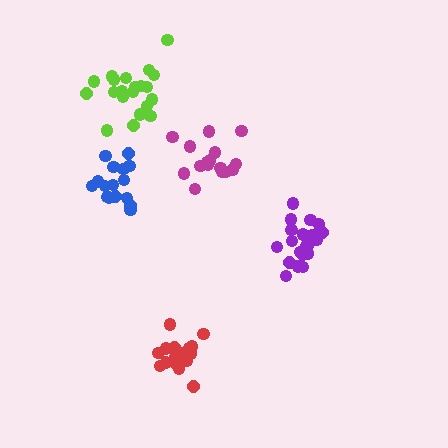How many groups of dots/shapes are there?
There are 5 groups.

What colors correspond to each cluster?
The clusters are colored: purple, blue, magenta, red, lime.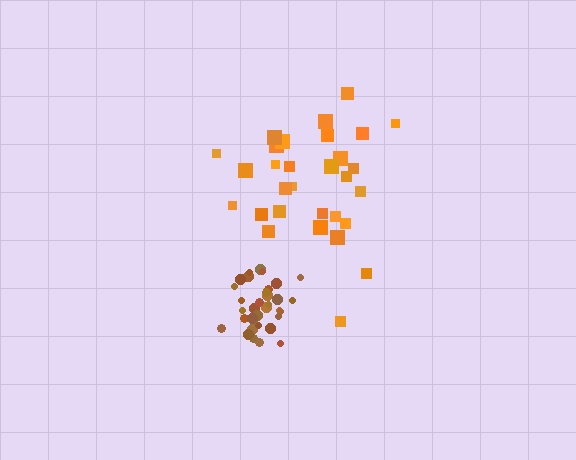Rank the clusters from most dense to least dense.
brown, orange.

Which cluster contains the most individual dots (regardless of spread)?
Brown (35).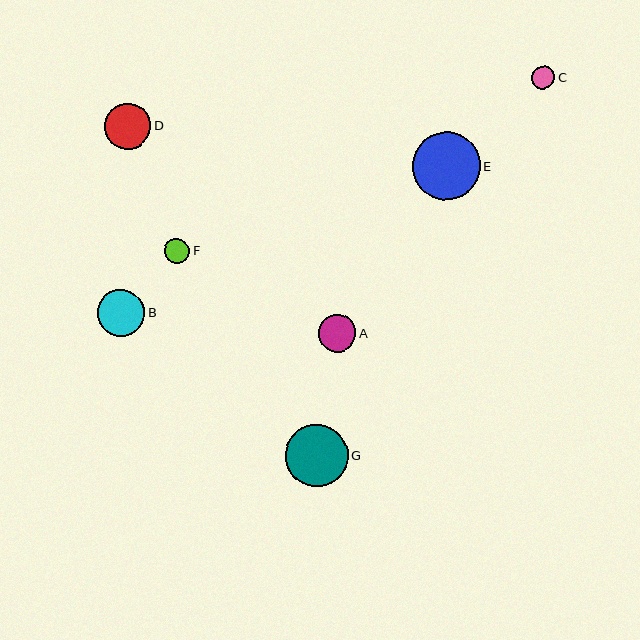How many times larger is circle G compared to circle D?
Circle G is approximately 1.4 times the size of circle D.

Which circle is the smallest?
Circle C is the smallest with a size of approximately 23 pixels.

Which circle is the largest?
Circle E is the largest with a size of approximately 68 pixels.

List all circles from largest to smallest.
From largest to smallest: E, G, B, D, A, F, C.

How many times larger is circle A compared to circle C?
Circle A is approximately 1.7 times the size of circle C.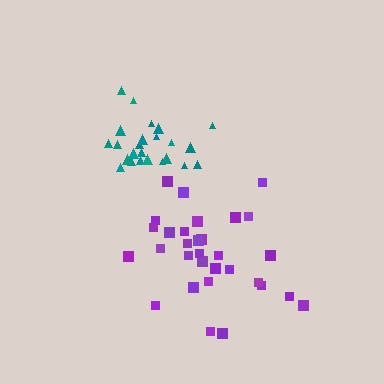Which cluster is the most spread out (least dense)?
Purple.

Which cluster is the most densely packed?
Teal.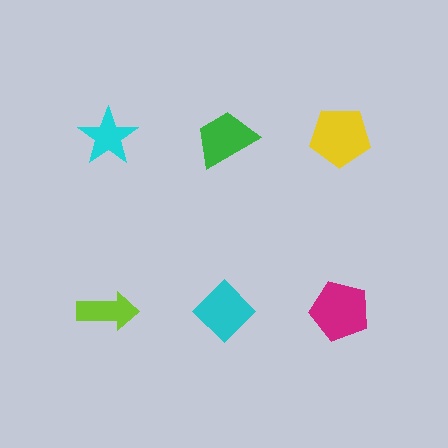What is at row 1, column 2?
A green trapezoid.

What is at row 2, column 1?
A lime arrow.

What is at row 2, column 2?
A cyan diamond.